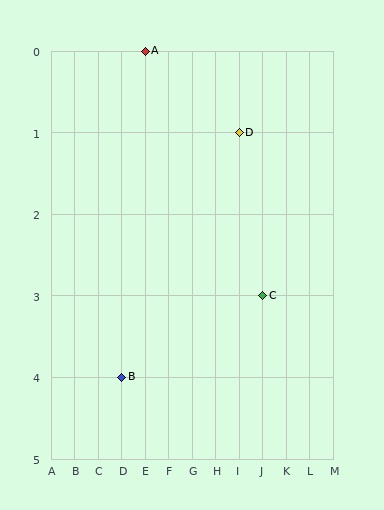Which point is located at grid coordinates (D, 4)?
Point B is at (D, 4).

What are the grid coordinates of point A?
Point A is at grid coordinates (E, 0).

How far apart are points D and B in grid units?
Points D and B are 5 columns and 3 rows apart (about 5.8 grid units diagonally).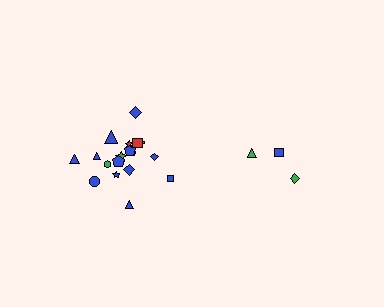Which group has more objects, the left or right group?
The left group.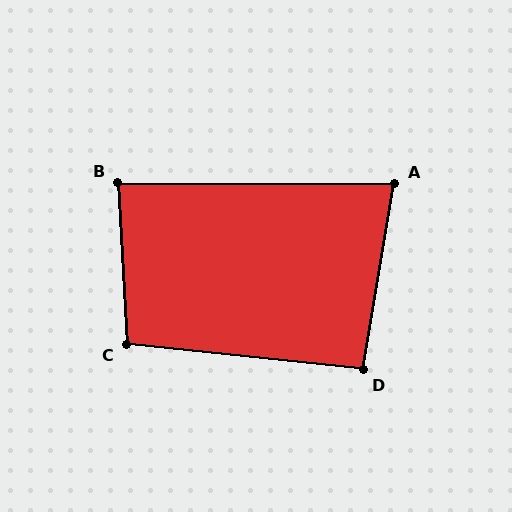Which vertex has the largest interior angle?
C, at approximately 99 degrees.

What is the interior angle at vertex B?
Approximately 87 degrees (approximately right).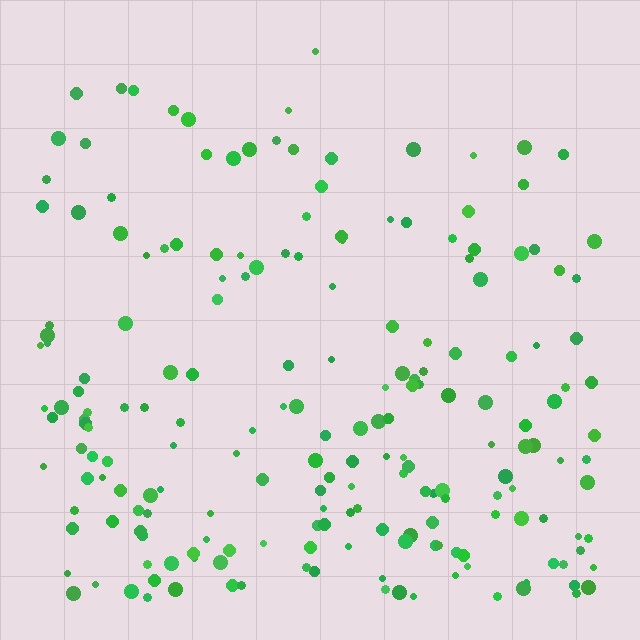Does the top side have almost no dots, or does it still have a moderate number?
Still a moderate number, just noticeably fewer than the bottom.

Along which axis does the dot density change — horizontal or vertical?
Vertical.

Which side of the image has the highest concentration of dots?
The bottom.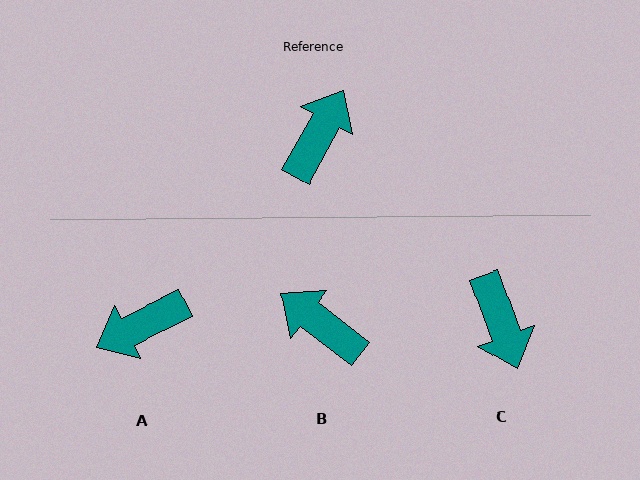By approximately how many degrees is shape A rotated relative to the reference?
Approximately 145 degrees counter-clockwise.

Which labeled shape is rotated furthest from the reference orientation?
A, about 145 degrees away.